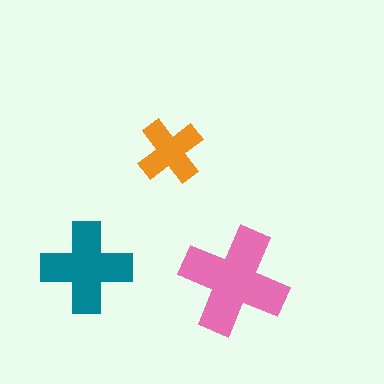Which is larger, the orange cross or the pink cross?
The pink one.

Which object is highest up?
The orange cross is topmost.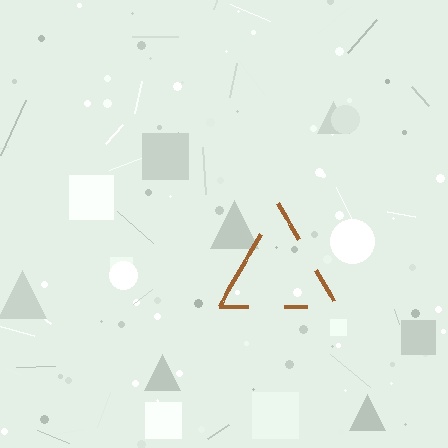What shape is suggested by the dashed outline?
The dashed outline suggests a triangle.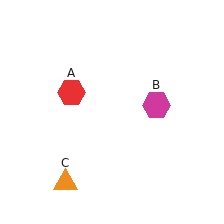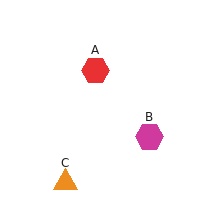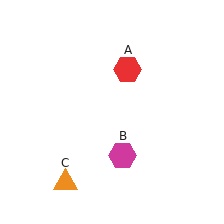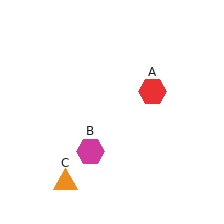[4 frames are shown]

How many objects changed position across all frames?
2 objects changed position: red hexagon (object A), magenta hexagon (object B).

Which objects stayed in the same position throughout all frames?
Orange triangle (object C) remained stationary.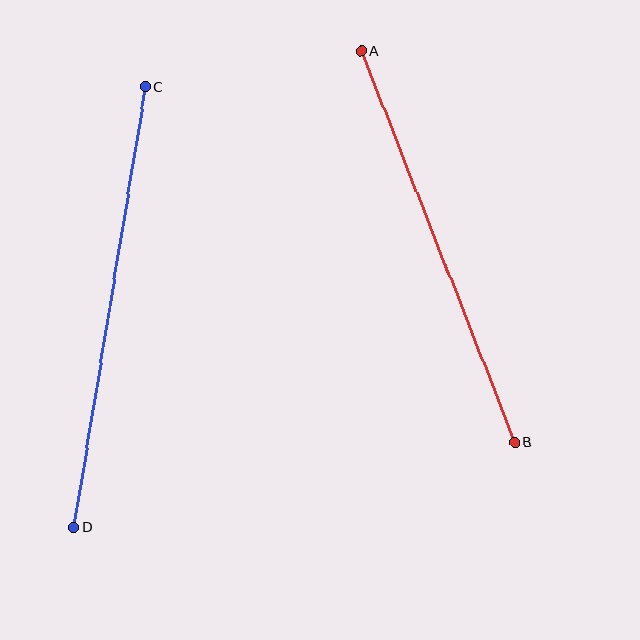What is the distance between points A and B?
The distance is approximately 420 pixels.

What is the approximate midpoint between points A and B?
The midpoint is at approximately (438, 246) pixels.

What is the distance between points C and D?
The distance is approximately 446 pixels.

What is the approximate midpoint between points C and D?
The midpoint is at approximately (110, 307) pixels.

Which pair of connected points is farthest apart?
Points C and D are farthest apart.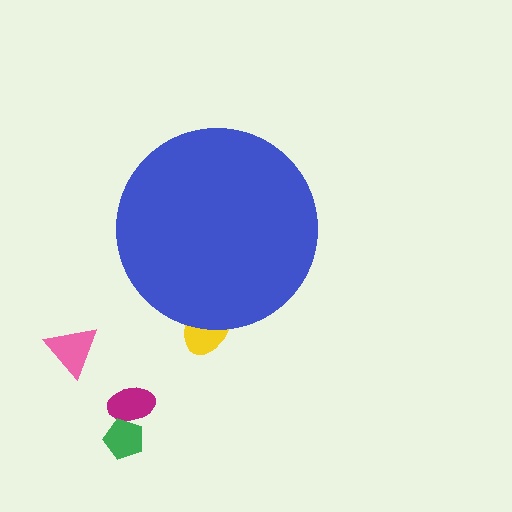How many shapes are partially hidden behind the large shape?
1 shape is partially hidden.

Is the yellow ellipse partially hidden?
Yes, the yellow ellipse is partially hidden behind the blue circle.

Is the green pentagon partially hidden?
No, the green pentagon is fully visible.